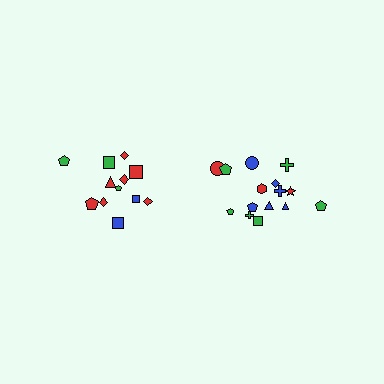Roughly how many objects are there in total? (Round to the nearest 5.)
Roughly 25 objects in total.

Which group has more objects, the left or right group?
The right group.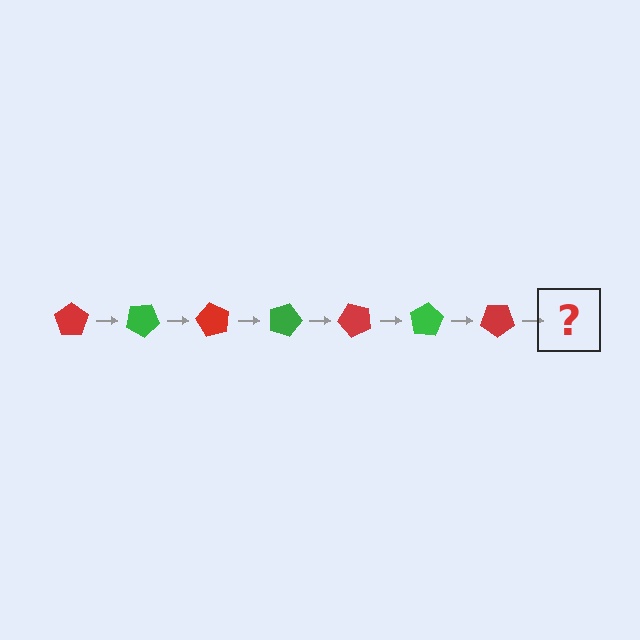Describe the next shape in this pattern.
It should be a green pentagon, rotated 210 degrees from the start.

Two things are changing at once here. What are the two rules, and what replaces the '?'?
The two rules are that it rotates 30 degrees each step and the color cycles through red and green. The '?' should be a green pentagon, rotated 210 degrees from the start.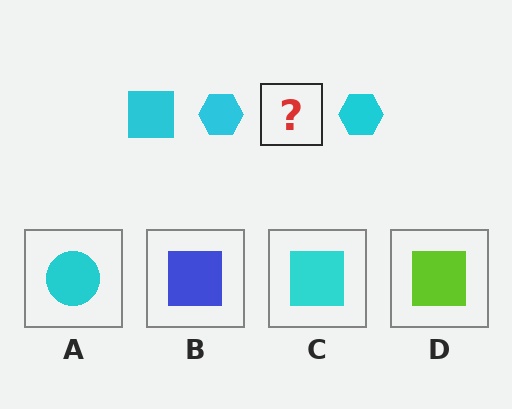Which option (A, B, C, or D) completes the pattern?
C.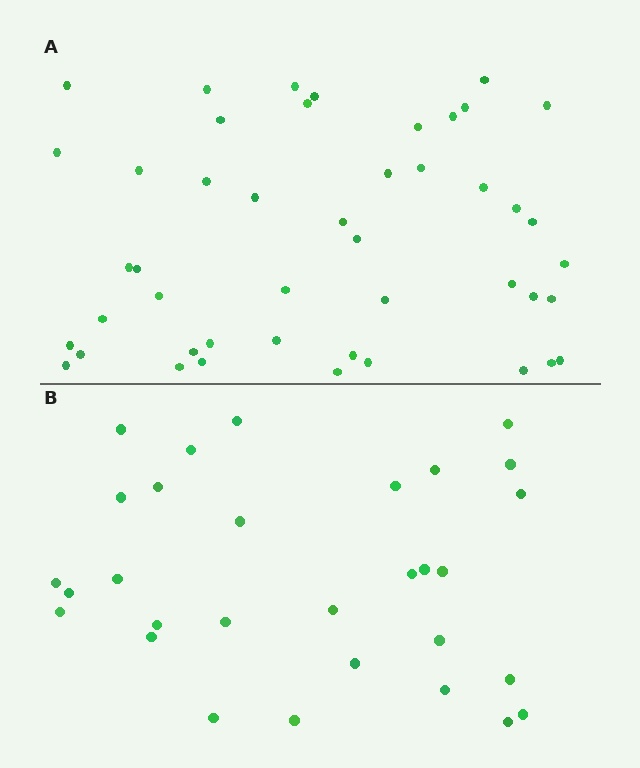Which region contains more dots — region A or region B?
Region A (the top region) has more dots.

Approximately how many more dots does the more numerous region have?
Region A has approximately 15 more dots than region B.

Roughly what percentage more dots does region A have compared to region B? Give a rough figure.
About 55% more.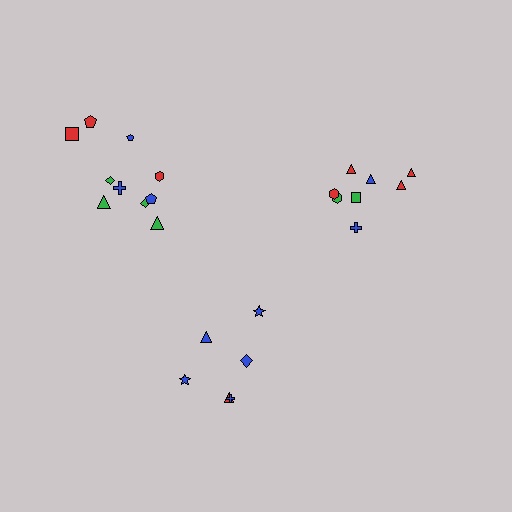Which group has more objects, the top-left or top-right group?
The top-left group.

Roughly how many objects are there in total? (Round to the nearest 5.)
Roughly 25 objects in total.